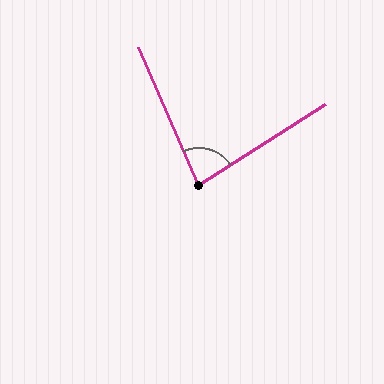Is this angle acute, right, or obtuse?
It is acute.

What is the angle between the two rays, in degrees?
Approximately 81 degrees.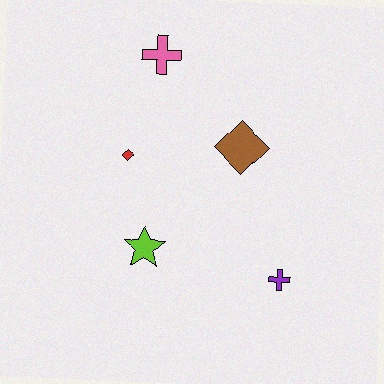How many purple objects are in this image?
There is 1 purple object.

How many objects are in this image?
There are 5 objects.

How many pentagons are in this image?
There are no pentagons.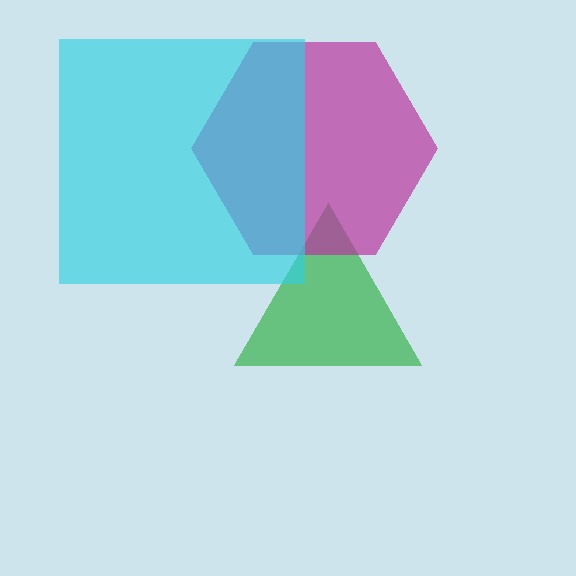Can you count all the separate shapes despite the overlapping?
Yes, there are 3 separate shapes.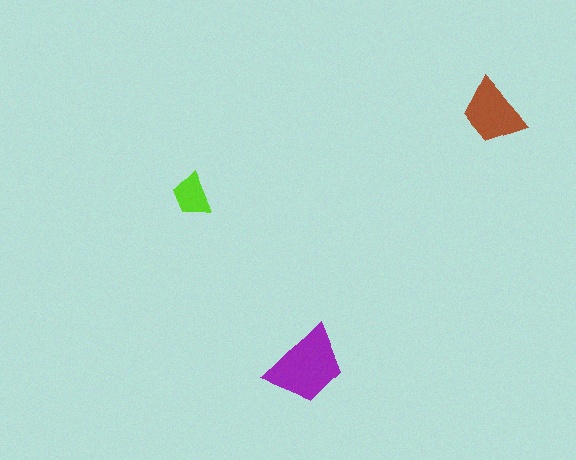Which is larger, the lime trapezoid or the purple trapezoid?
The purple one.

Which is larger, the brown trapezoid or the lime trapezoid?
The brown one.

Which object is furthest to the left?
The lime trapezoid is leftmost.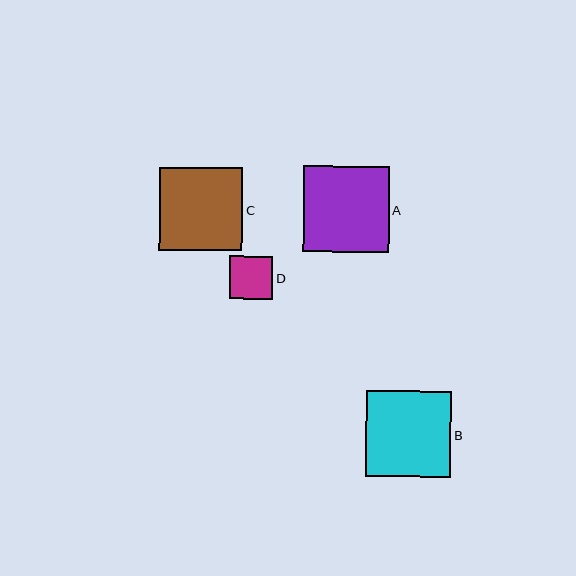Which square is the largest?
Square A is the largest with a size of approximately 86 pixels.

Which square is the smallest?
Square D is the smallest with a size of approximately 43 pixels.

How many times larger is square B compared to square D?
Square B is approximately 2.0 times the size of square D.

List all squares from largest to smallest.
From largest to smallest: A, B, C, D.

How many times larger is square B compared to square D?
Square B is approximately 2.0 times the size of square D.